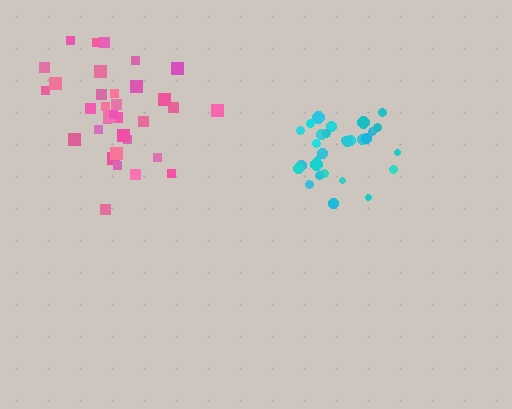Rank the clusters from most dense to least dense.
cyan, pink.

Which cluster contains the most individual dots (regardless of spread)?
Pink (34).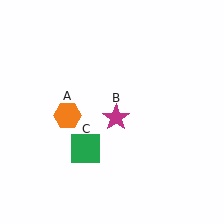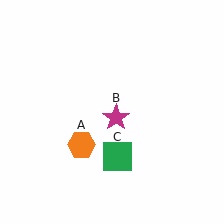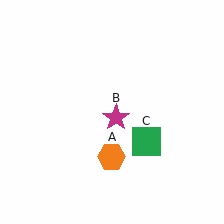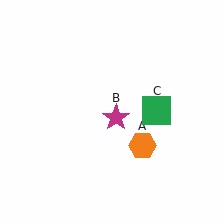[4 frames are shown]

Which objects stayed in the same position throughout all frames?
Magenta star (object B) remained stationary.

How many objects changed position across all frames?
2 objects changed position: orange hexagon (object A), green square (object C).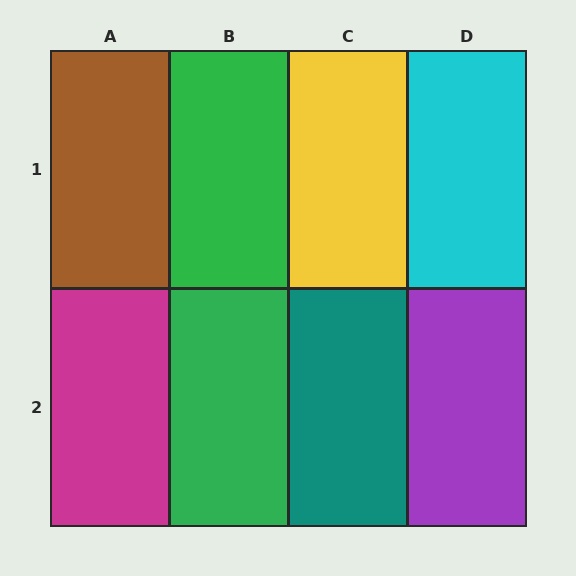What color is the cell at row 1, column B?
Green.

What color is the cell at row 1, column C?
Yellow.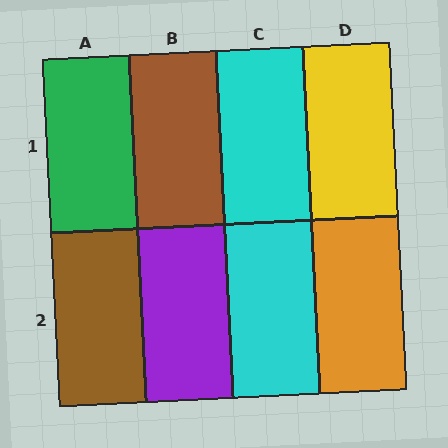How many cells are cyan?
2 cells are cyan.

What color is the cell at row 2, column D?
Orange.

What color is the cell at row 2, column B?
Purple.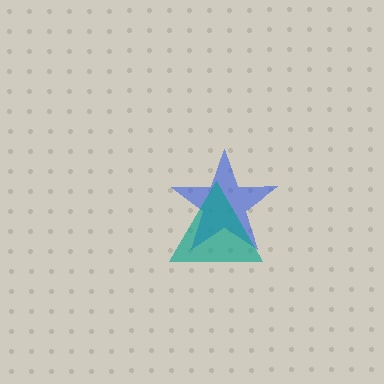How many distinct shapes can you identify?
There are 2 distinct shapes: a blue star, a teal triangle.